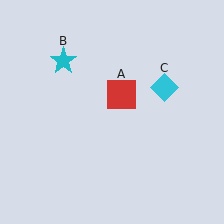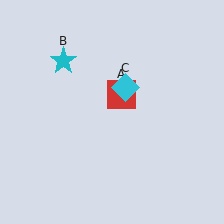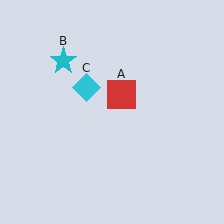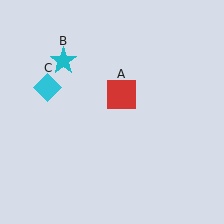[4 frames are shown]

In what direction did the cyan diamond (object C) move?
The cyan diamond (object C) moved left.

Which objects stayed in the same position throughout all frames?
Red square (object A) and cyan star (object B) remained stationary.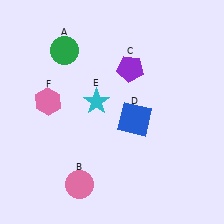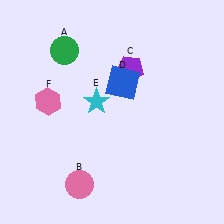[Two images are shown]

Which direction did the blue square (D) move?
The blue square (D) moved up.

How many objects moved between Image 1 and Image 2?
1 object moved between the two images.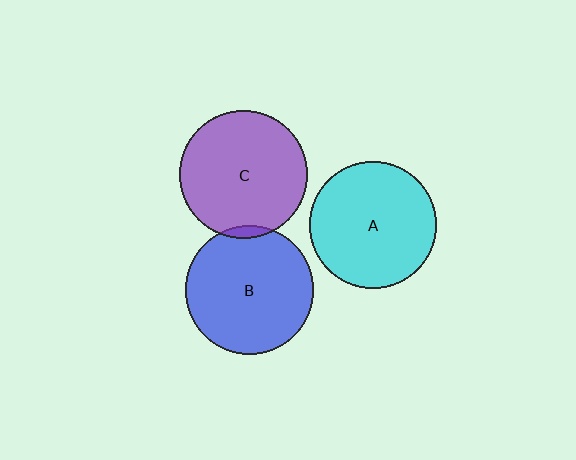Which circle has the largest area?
Circle B (blue).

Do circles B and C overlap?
Yes.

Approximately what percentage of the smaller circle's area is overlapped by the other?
Approximately 5%.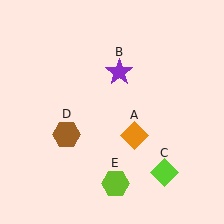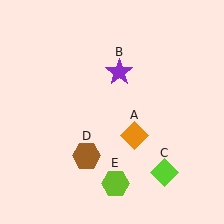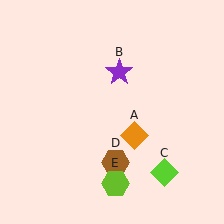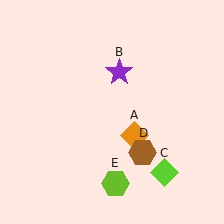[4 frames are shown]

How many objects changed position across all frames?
1 object changed position: brown hexagon (object D).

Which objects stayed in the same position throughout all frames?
Orange diamond (object A) and purple star (object B) and lime diamond (object C) and lime hexagon (object E) remained stationary.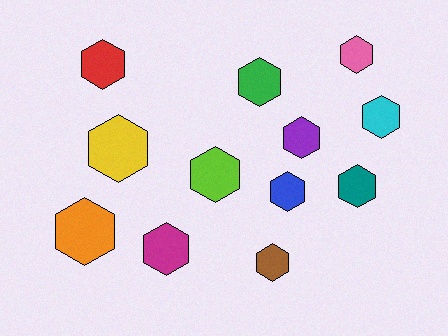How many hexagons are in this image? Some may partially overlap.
There are 12 hexagons.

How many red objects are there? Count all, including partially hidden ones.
There is 1 red object.